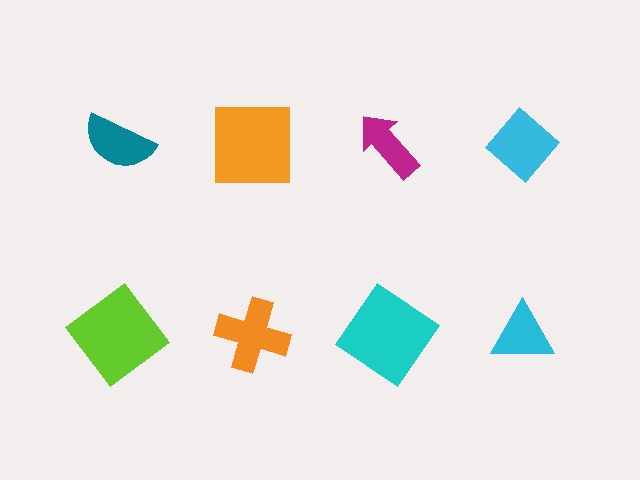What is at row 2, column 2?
An orange cross.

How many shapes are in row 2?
4 shapes.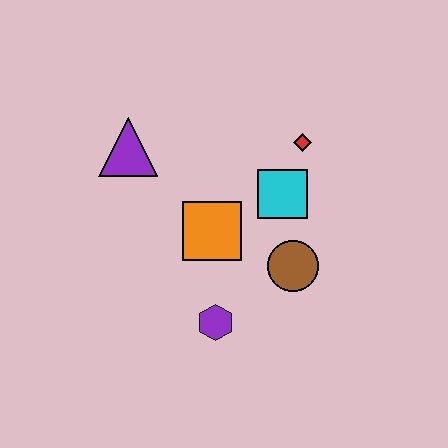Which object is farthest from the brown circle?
The purple triangle is farthest from the brown circle.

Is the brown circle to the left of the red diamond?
Yes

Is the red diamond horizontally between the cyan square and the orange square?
No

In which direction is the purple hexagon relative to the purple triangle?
The purple hexagon is below the purple triangle.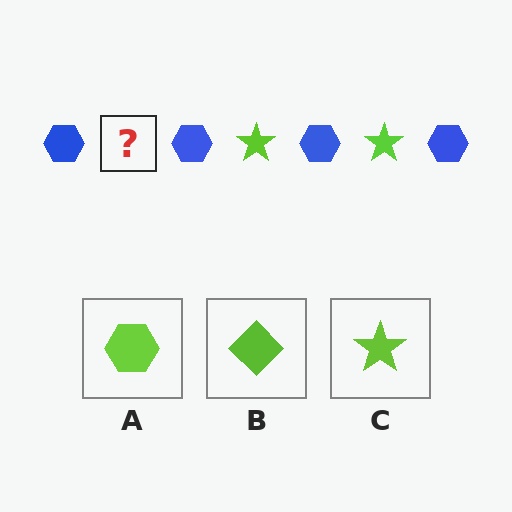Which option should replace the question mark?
Option C.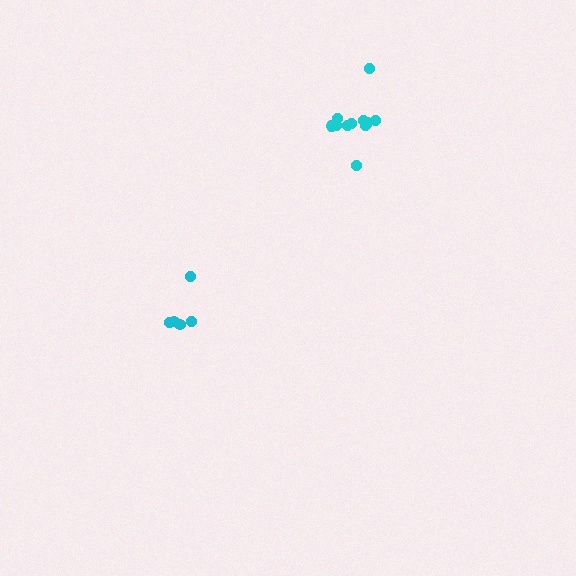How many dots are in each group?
Group 1: 11 dots, Group 2: 5 dots (16 total).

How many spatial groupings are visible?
There are 2 spatial groupings.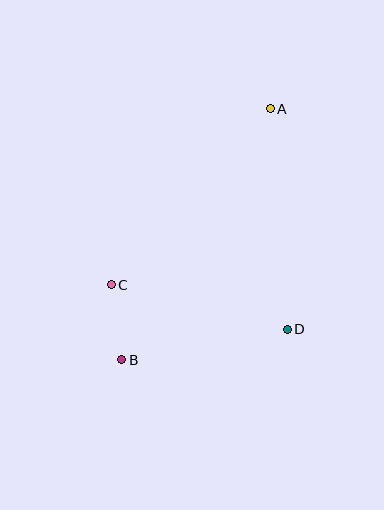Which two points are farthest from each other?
Points A and B are farthest from each other.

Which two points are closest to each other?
Points B and C are closest to each other.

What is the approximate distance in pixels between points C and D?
The distance between C and D is approximately 181 pixels.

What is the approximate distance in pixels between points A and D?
The distance between A and D is approximately 221 pixels.